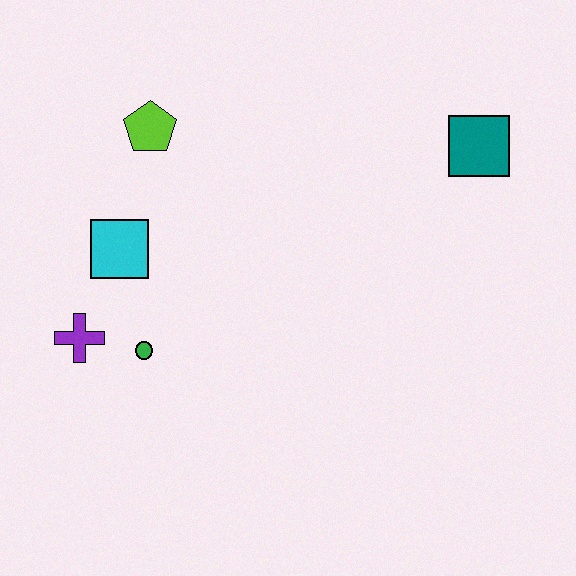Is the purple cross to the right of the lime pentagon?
No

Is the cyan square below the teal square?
Yes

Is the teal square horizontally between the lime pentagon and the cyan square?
No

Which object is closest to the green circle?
The purple cross is closest to the green circle.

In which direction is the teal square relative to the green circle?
The teal square is to the right of the green circle.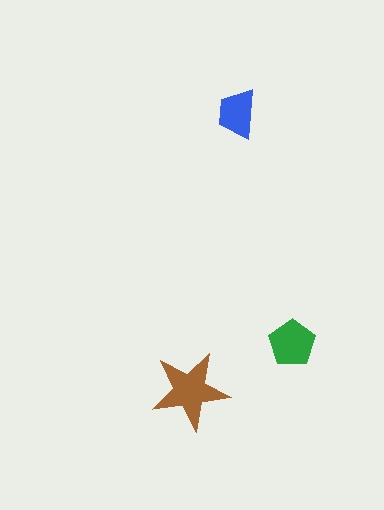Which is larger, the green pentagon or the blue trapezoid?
The green pentagon.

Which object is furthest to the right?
The green pentagon is rightmost.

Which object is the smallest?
The blue trapezoid.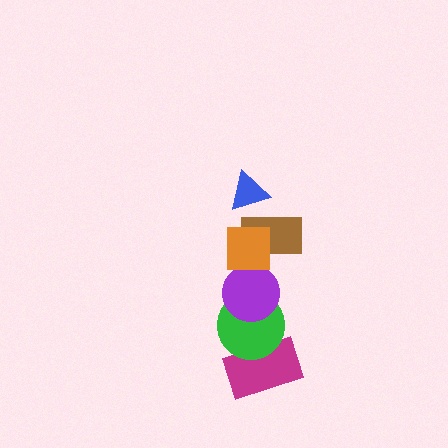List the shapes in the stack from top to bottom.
From top to bottom: the blue triangle, the orange square, the brown rectangle, the purple circle, the green circle, the magenta rectangle.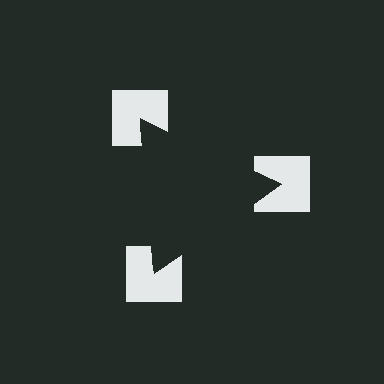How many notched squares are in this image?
There are 3 — one at each vertex of the illusory triangle.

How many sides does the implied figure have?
3 sides.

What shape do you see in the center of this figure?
An illusory triangle — its edges are inferred from the aligned wedge cuts in the notched squares, not physically drawn.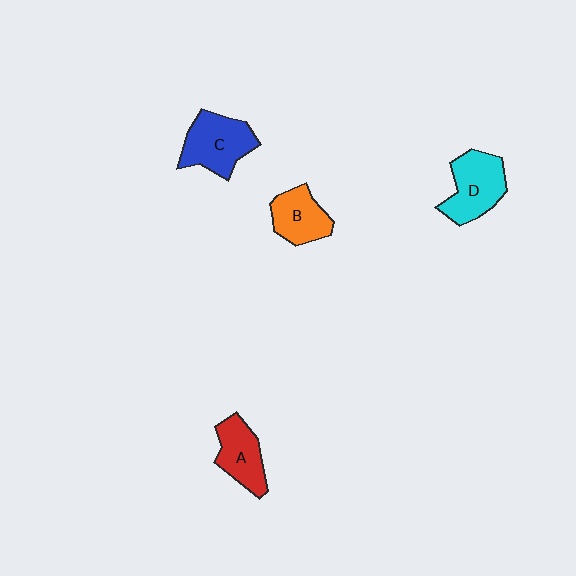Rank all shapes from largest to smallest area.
From largest to smallest: C (blue), D (cyan), A (red), B (orange).